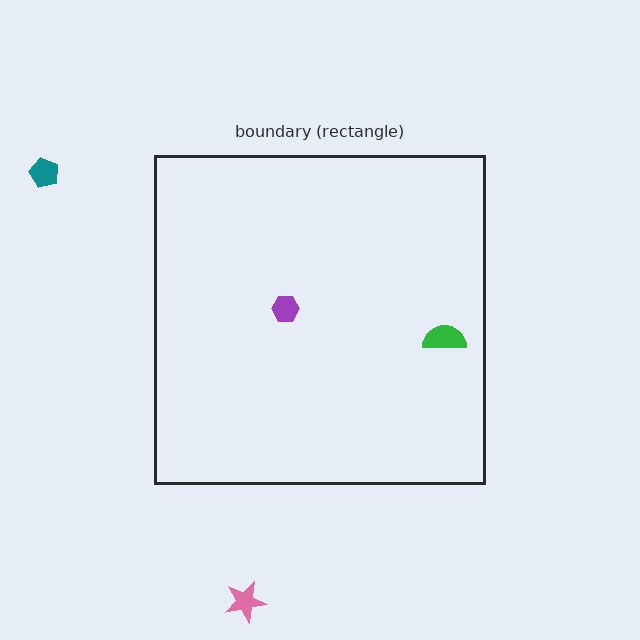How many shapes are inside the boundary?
2 inside, 2 outside.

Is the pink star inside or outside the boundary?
Outside.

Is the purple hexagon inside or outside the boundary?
Inside.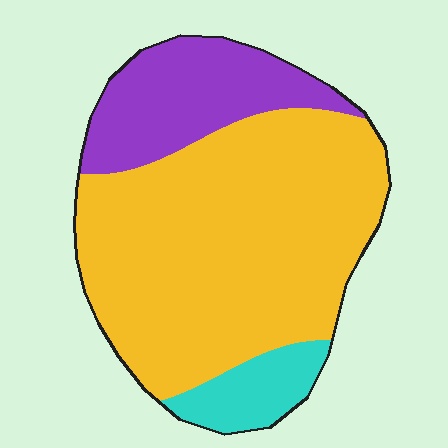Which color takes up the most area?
Yellow, at roughly 70%.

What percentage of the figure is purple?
Purple covers about 20% of the figure.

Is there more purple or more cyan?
Purple.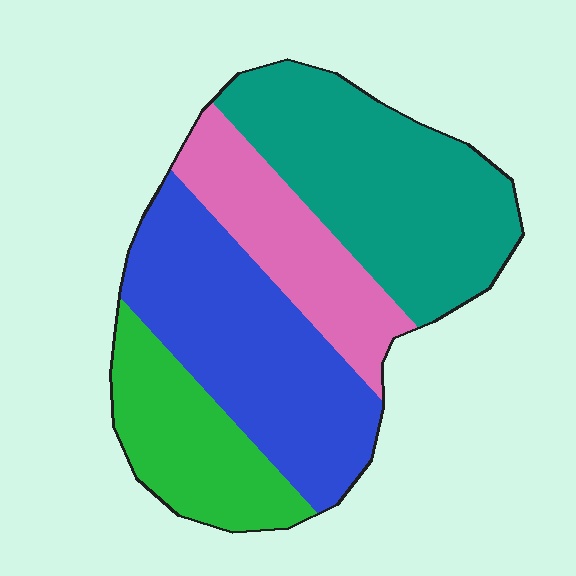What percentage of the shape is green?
Green covers around 20% of the shape.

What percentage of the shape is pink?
Pink covers roughly 20% of the shape.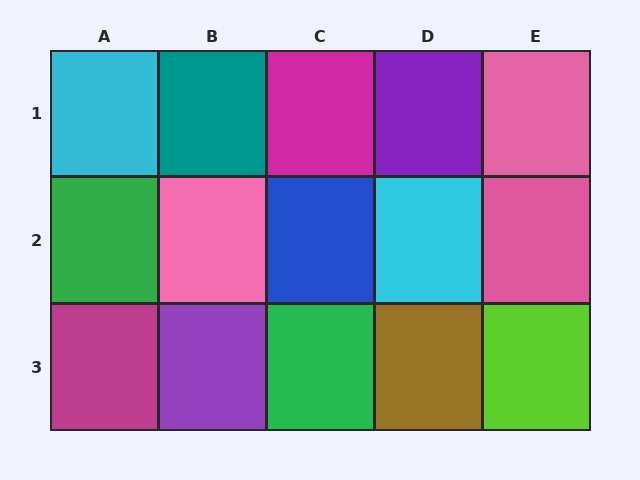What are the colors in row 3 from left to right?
Magenta, purple, green, brown, lime.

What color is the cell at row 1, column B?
Teal.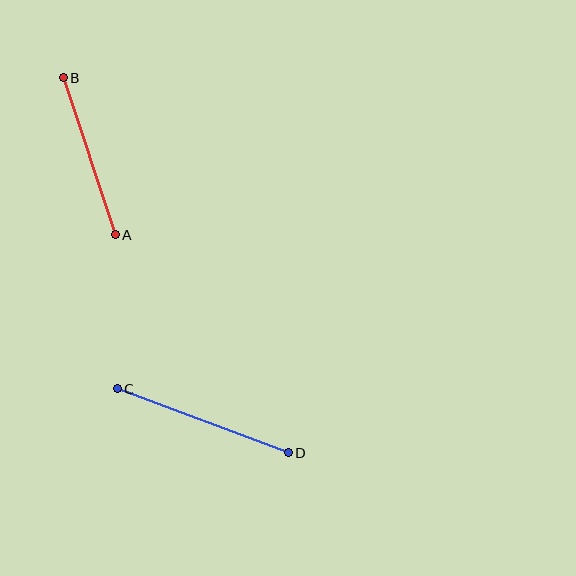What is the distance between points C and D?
The distance is approximately 182 pixels.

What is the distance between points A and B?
The distance is approximately 165 pixels.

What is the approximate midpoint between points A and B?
The midpoint is at approximately (89, 156) pixels.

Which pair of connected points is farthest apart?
Points C and D are farthest apart.